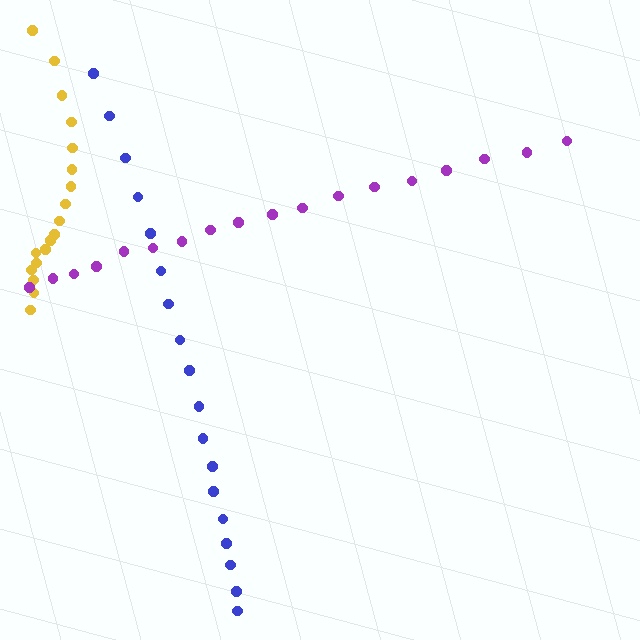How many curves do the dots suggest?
There are 3 distinct paths.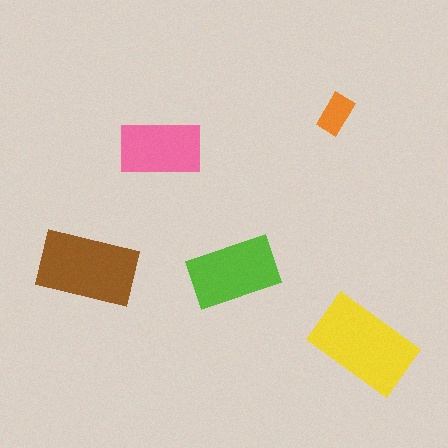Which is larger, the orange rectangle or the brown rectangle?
The brown one.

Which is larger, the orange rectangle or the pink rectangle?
The pink one.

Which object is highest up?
The orange rectangle is topmost.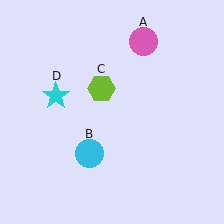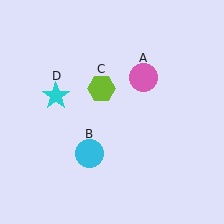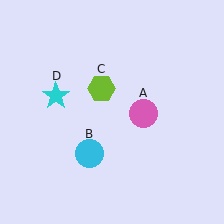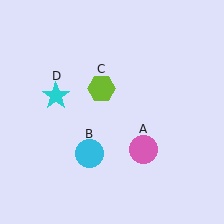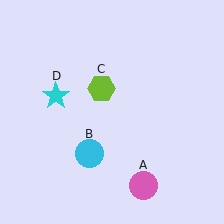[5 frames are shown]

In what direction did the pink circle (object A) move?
The pink circle (object A) moved down.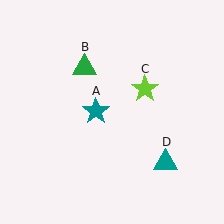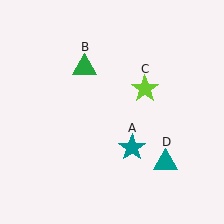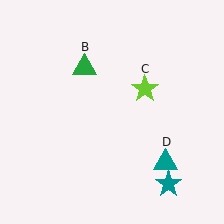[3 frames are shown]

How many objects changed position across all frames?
1 object changed position: teal star (object A).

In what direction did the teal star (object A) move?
The teal star (object A) moved down and to the right.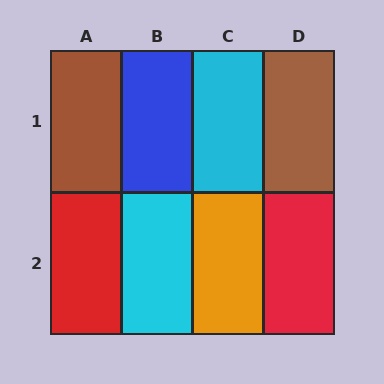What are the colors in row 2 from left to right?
Red, cyan, orange, red.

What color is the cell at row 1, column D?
Brown.